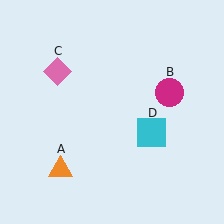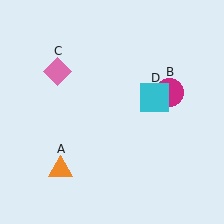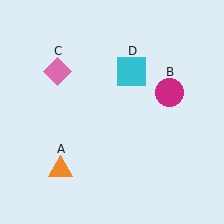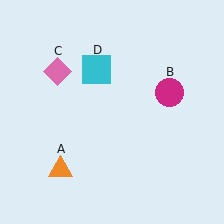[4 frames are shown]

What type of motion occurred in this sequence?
The cyan square (object D) rotated counterclockwise around the center of the scene.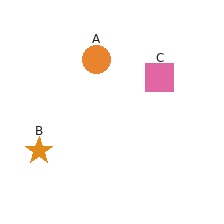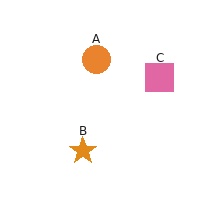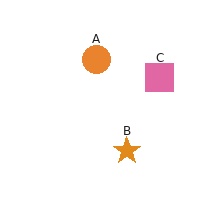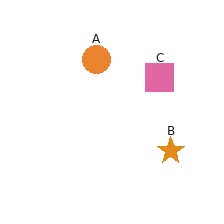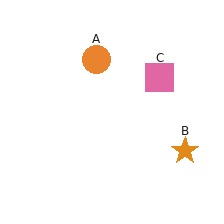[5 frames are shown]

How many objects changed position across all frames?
1 object changed position: orange star (object B).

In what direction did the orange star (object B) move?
The orange star (object B) moved right.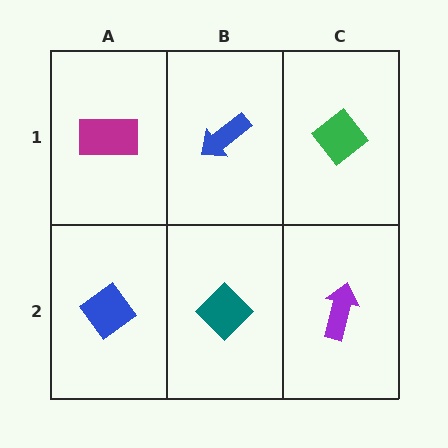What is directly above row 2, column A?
A magenta rectangle.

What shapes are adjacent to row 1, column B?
A teal diamond (row 2, column B), a magenta rectangle (row 1, column A), a green diamond (row 1, column C).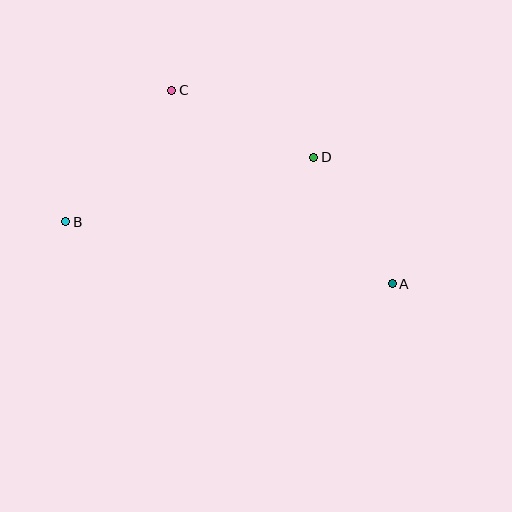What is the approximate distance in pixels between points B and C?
The distance between B and C is approximately 169 pixels.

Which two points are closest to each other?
Points A and D are closest to each other.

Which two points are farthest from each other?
Points A and B are farthest from each other.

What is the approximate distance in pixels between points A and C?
The distance between A and C is approximately 293 pixels.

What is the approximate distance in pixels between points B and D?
The distance between B and D is approximately 257 pixels.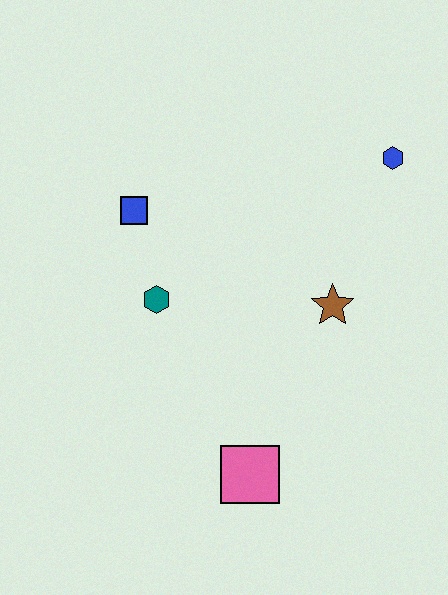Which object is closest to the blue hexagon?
The brown star is closest to the blue hexagon.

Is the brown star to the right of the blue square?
Yes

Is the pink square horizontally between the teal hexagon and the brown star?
Yes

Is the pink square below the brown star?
Yes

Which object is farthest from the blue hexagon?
The pink square is farthest from the blue hexagon.